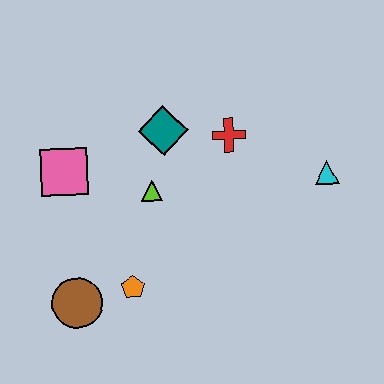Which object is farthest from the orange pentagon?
The cyan triangle is farthest from the orange pentagon.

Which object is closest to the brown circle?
The orange pentagon is closest to the brown circle.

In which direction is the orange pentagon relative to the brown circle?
The orange pentagon is to the right of the brown circle.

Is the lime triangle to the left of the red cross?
Yes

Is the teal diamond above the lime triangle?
Yes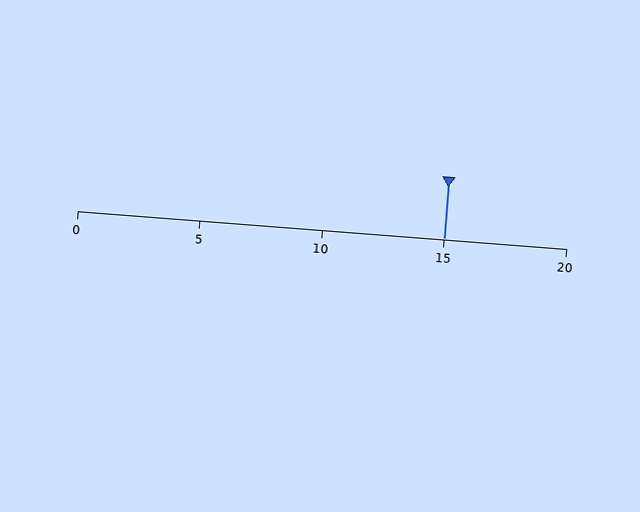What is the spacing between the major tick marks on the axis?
The major ticks are spaced 5 apart.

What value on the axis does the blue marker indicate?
The marker indicates approximately 15.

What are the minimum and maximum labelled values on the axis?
The axis runs from 0 to 20.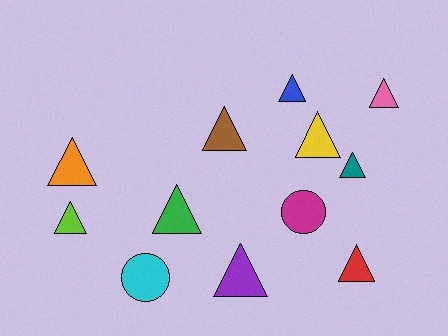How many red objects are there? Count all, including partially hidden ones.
There is 1 red object.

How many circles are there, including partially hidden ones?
There are 2 circles.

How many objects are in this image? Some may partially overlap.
There are 12 objects.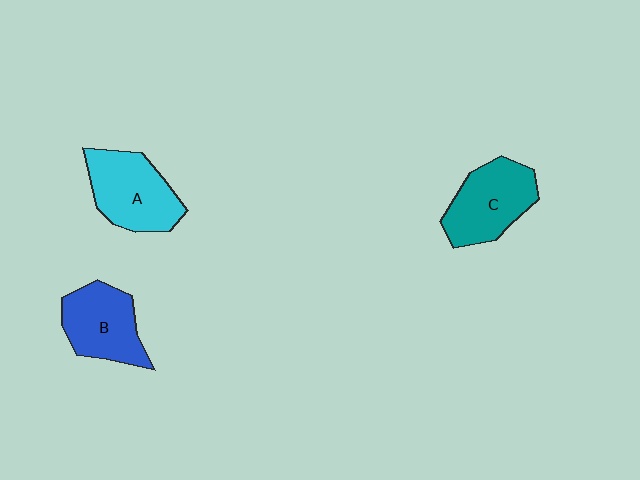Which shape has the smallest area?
Shape B (blue).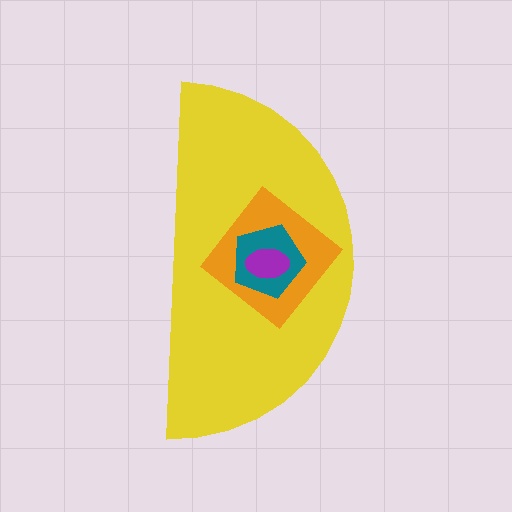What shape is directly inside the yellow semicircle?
The orange diamond.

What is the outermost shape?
The yellow semicircle.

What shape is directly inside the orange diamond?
The teal pentagon.